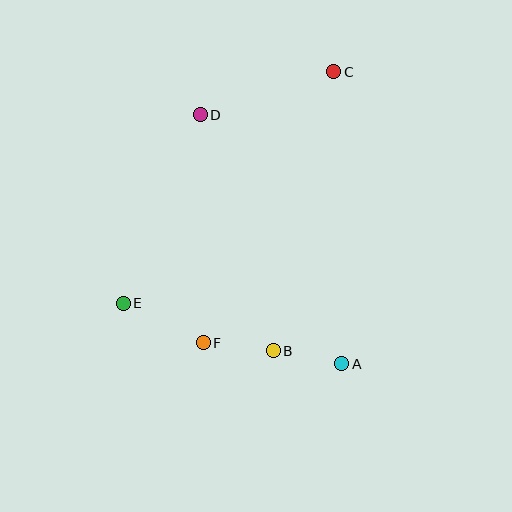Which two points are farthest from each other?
Points C and E are farthest from each other.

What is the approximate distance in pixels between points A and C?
The distance between A and C is approximately 292 pixels.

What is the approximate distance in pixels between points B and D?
The distance between B and D is approximately 247 pixels.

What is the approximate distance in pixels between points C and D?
The distance between C and D is approximately 140 pixels.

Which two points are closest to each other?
Points A and B are closest to each other.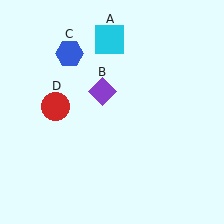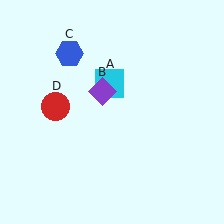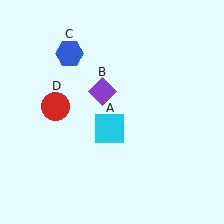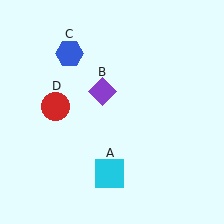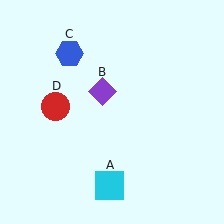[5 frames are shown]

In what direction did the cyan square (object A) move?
The cyan square (object A) moved down.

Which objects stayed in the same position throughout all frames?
Purple diamond (object B) and blue hexagon (object C) and red circle (object D) remained stationary.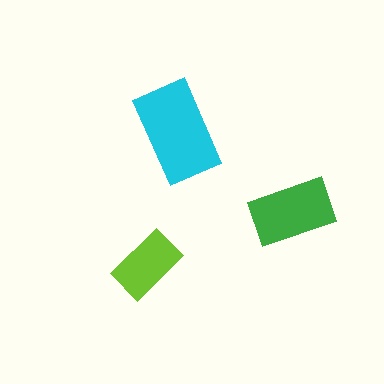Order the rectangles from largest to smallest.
the cyan one, the green one, the lime one.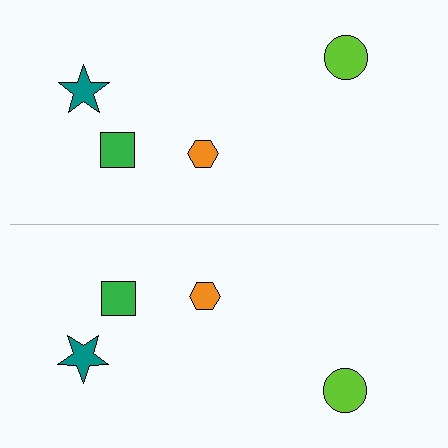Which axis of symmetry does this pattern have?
The pattern has a horizontal axis of symmetry running through the center of the image.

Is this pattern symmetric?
Yes, this pattern has bilateral (reflection) symmetry.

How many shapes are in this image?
There are 8 shapes in this image.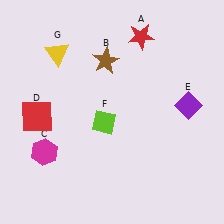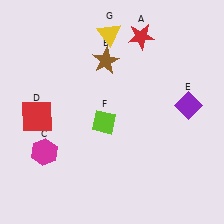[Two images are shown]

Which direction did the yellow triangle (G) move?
The yellow triangle (G) moved right.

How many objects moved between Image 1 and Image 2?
1 object moved between the two images.